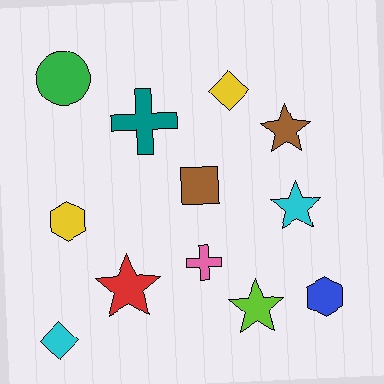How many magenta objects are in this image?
There are no magenta objects.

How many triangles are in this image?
There are no triangles.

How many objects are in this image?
There are 12 objects.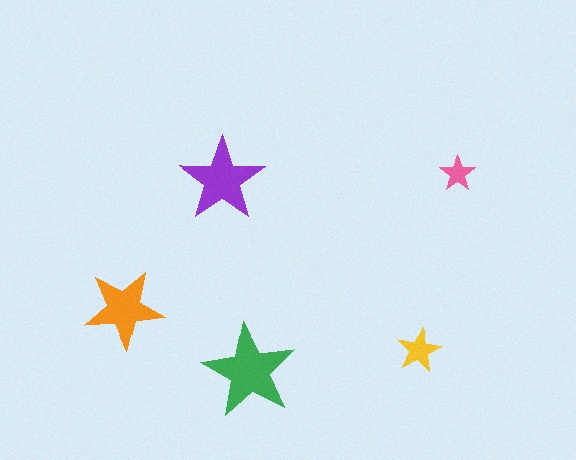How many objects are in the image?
There are 5 objects in the image.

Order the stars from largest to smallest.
the green one, the purple one, the orange one, the yellow one, the pink one.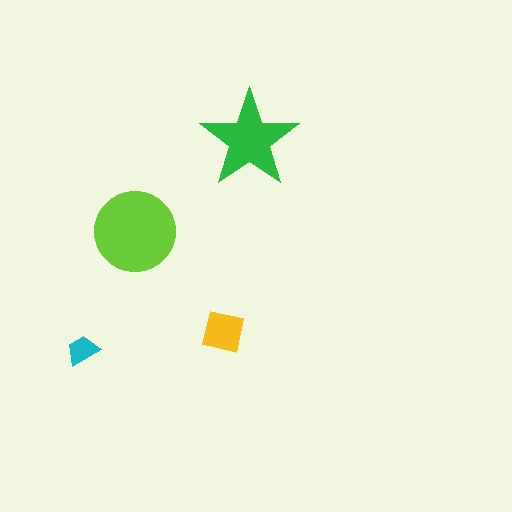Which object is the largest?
The lime circle.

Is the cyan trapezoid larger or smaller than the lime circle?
Smaller.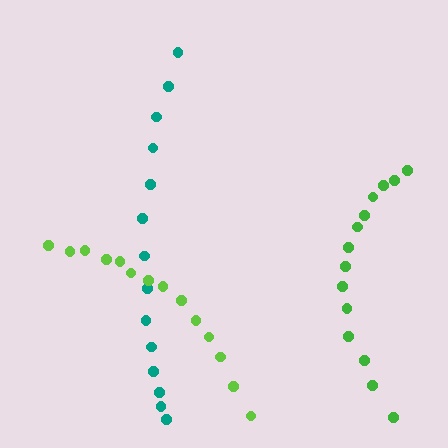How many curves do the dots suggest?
There are 3 distinct paths.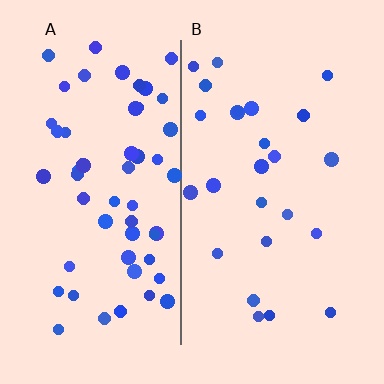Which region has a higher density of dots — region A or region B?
A (the left).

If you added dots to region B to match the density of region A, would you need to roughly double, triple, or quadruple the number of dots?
Approximately double.